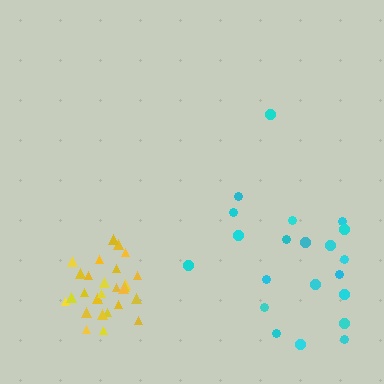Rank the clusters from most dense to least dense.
yellow, cyan.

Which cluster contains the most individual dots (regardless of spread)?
Yellow (28).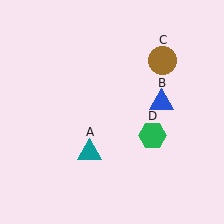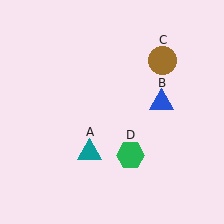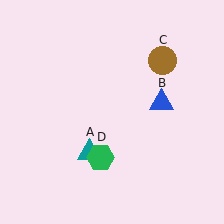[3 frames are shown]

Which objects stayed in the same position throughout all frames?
Teal triangle (object A) and blue triangle (object B) and brown circle (object C) remained stationary.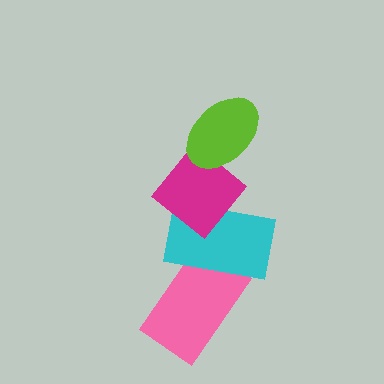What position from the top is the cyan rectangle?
The cyan rectangle is 3rd from the top.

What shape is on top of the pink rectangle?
The cyan rectangle is on top of the pink rectangle.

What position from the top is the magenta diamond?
The magenta diamond is 2nd from the top.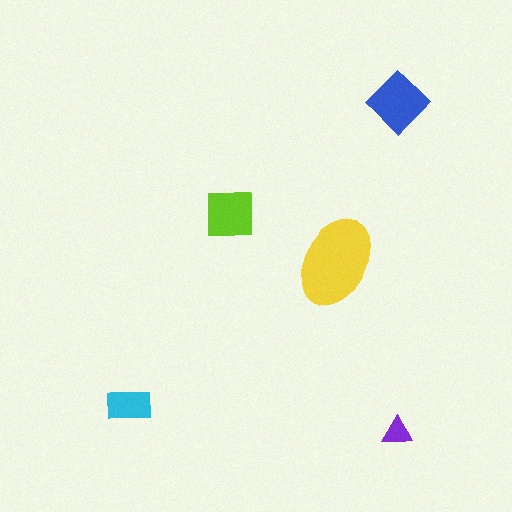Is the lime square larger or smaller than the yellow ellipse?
Smaller.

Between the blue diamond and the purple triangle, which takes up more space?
The blue diamond.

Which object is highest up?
The blue diamond is topmost.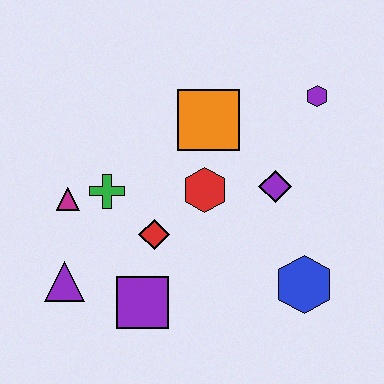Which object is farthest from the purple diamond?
The purple triangle is farthest from the purple diamond.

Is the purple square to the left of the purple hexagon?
Yes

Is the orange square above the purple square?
Yes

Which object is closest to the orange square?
The red hexagon is closest to the orange square.